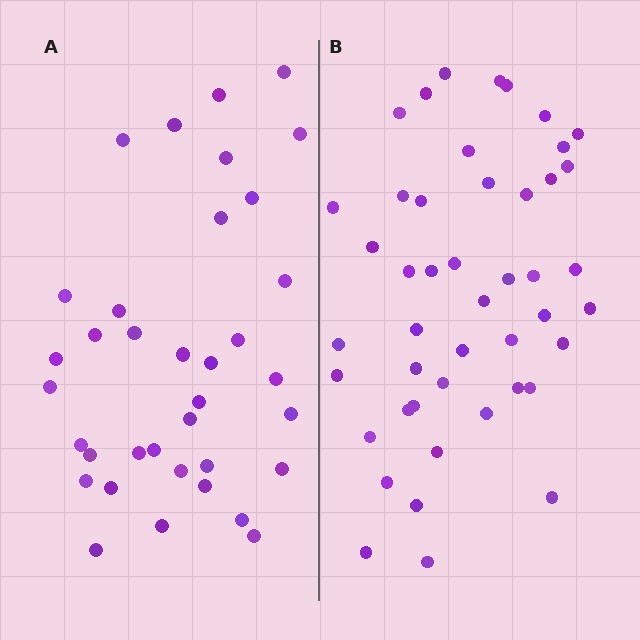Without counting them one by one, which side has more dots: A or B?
Region B (the right region) has more dots.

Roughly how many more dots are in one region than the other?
Region B has roughly 10 or so more dots than region A.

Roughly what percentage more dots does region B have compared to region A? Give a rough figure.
About 30% more.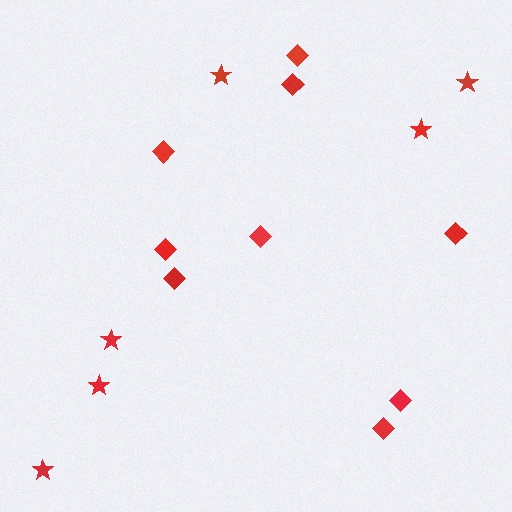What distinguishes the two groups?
There are 2 groups: one group of stars (6) and one group of diamonds (9).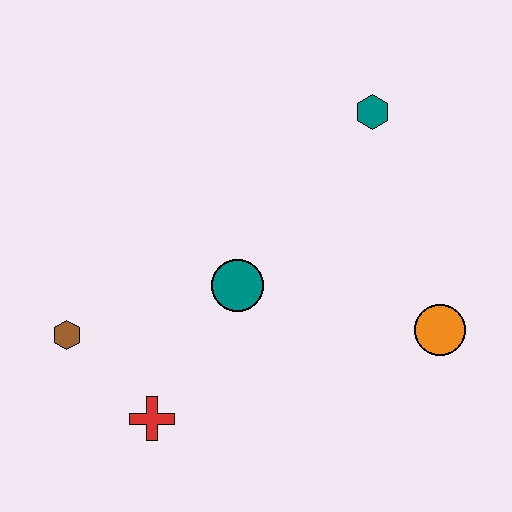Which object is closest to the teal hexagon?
The teal circle is closest to the teal hexagon.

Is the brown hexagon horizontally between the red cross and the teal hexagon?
No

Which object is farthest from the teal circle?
The teal hexagon is farthest from the teal circle.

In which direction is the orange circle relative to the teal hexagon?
The orange circle is below the teal hexagon.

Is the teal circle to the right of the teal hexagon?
No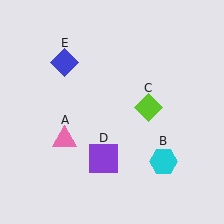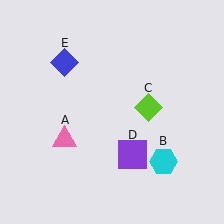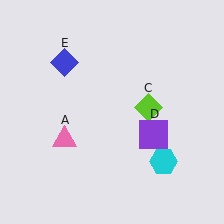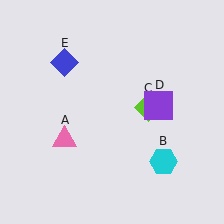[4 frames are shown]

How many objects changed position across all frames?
1 object changed position: purple square (object D).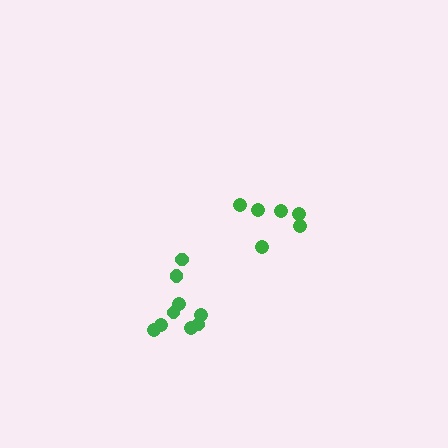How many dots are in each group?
Group 1: 9 dots, Group 2: 6 dots (15 total).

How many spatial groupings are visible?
There are 2 spatial groupings.